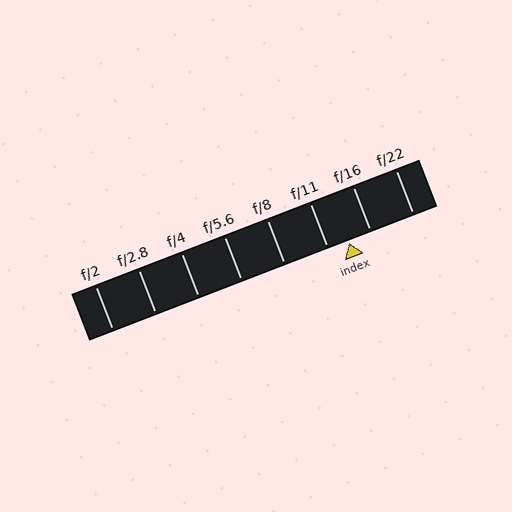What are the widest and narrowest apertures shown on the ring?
The widest aperture shown is f/2 and the narrowest is f/22.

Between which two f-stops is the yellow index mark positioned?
The index mark is between f/11 and f/16.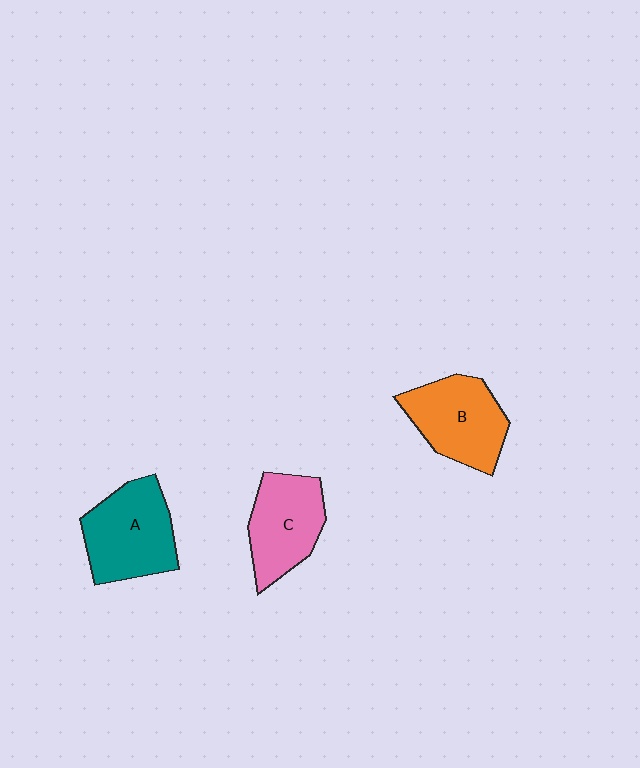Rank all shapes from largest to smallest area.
From largest to smallest: A (teal), B (orange), C (pink).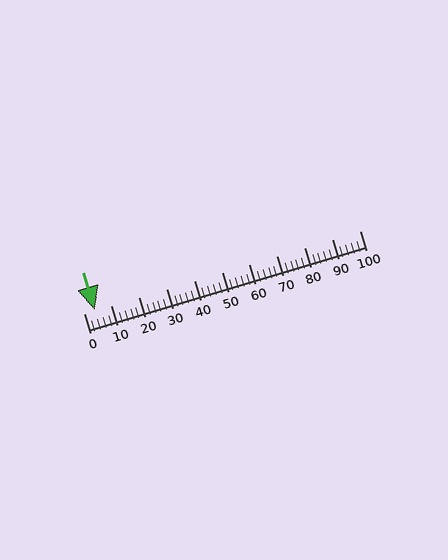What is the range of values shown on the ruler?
The ruler shows values from 0 to 100.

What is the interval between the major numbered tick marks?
The major tick marks are spaced 10 units apart.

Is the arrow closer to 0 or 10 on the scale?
The arrow is closer to 0.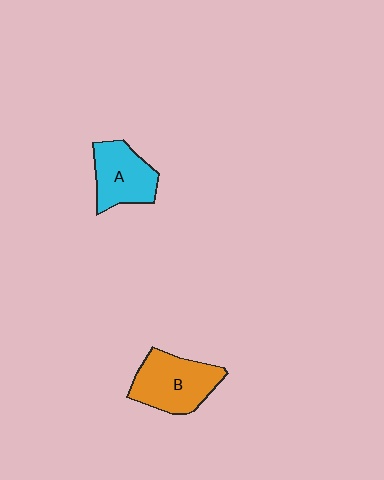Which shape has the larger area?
Shape B (orange).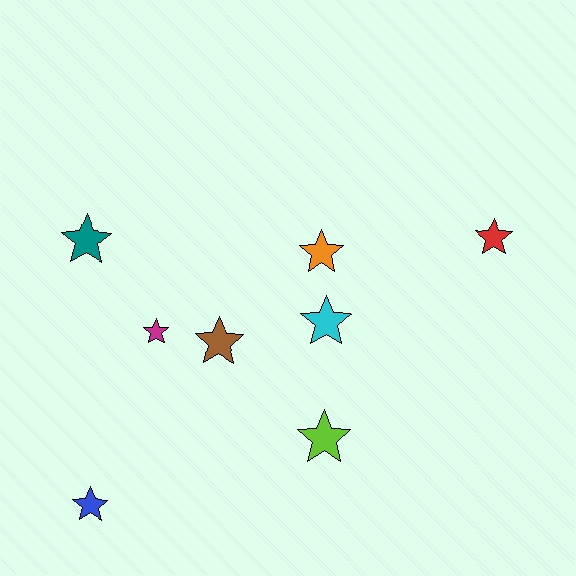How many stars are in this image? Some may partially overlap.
There are 8 stars.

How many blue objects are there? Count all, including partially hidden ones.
There is 1 blue object.